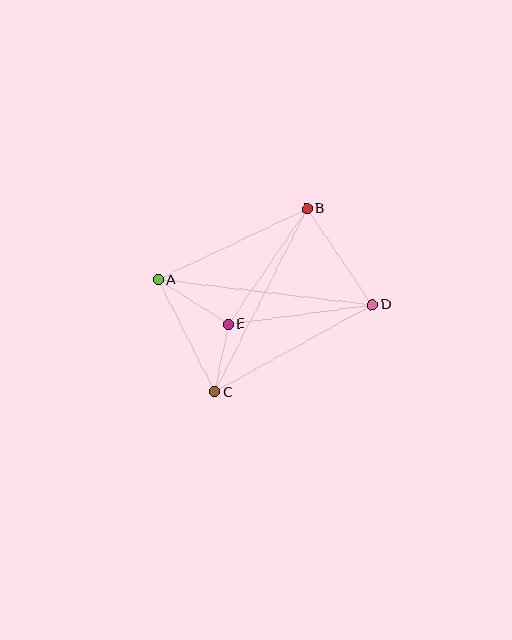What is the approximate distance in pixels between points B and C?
The distance between B and C is approximately 205 pixels.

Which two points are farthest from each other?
Points A and D are farthest from each other.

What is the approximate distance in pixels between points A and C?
The distance between A and C is approximately 126 pixels.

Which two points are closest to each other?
Points C and E are closest to each other.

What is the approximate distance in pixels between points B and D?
The distance between B and D is approximately 116 pixels.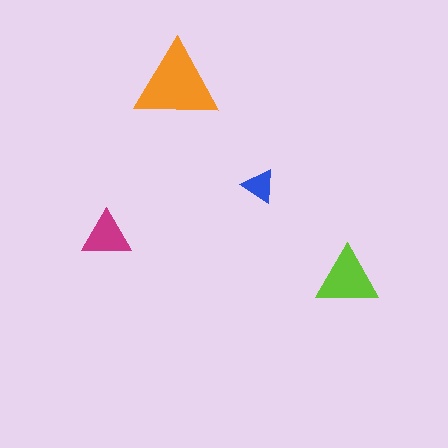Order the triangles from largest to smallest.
the orange one, the lime one, the magenta one, the blue one.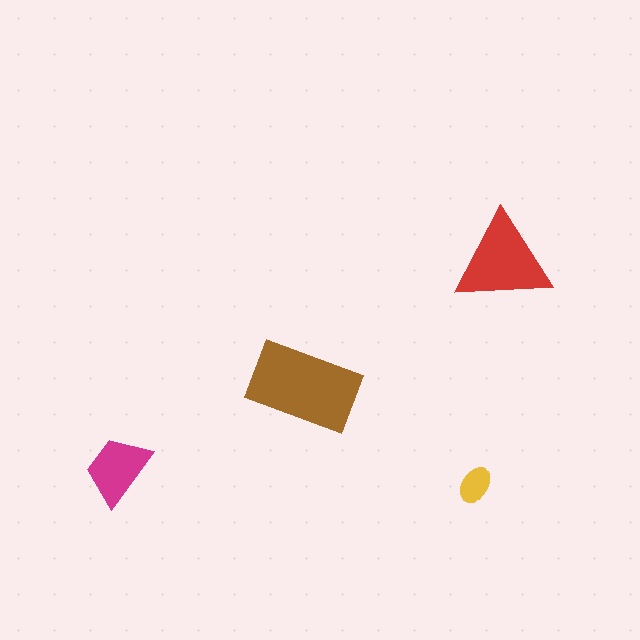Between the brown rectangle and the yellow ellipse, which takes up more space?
The brown rectangle.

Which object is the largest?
The brown rectangle.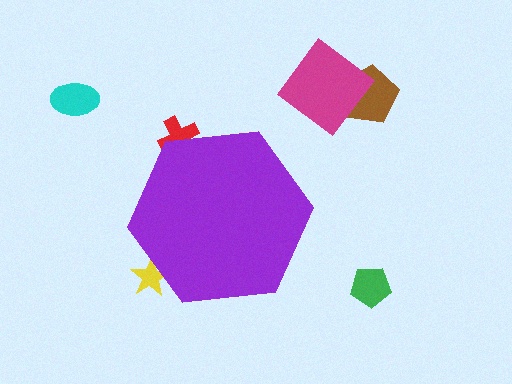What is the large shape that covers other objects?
A purple hexagon.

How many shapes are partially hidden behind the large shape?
2 shapes are partially hidden.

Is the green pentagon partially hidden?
No, the green pentagon is fully visible.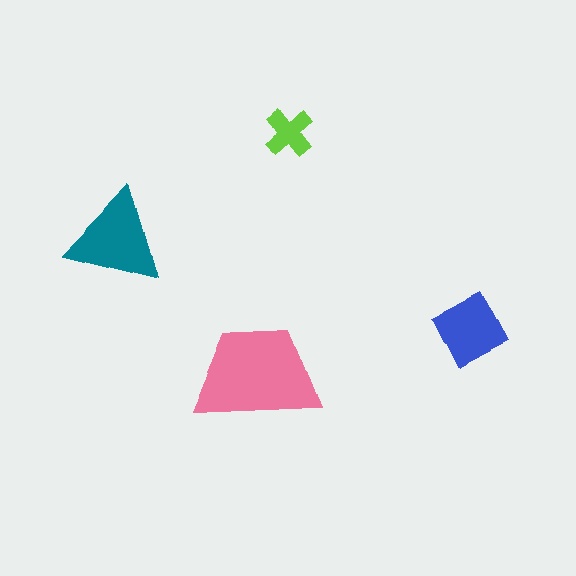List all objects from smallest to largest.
The lime cross, the blue diamond, the teal triangle, the pink trapezoid.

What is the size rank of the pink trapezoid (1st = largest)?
1st.